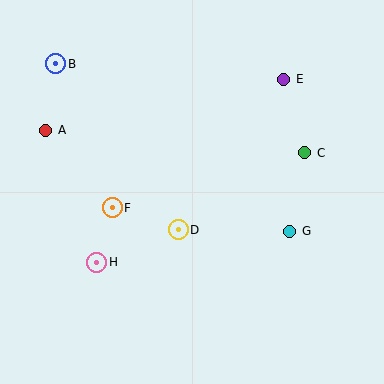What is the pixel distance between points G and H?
The distance between G and H is 196 pixels.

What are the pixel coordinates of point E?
Point E is at (284, 79).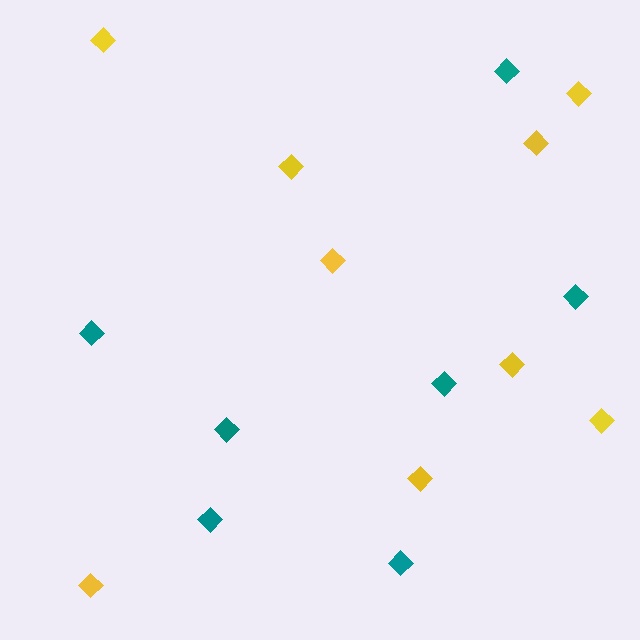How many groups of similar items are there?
There are 2 groups: one group of yellow diamonds (9) and one group of teal diamonds (7).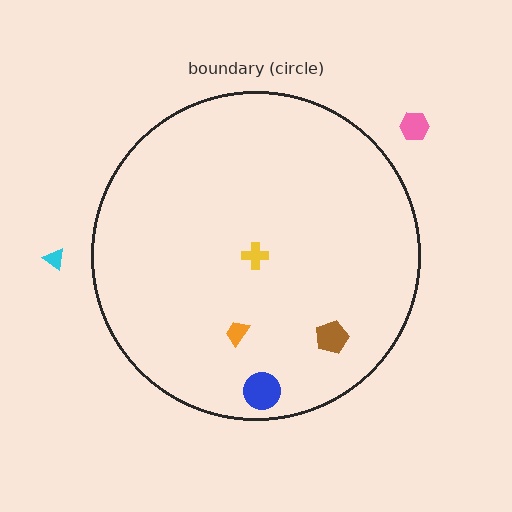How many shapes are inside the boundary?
4 inside, 2 outside.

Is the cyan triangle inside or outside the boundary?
Outside.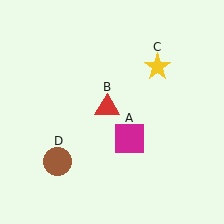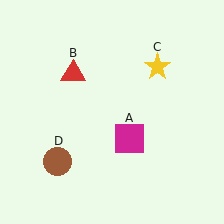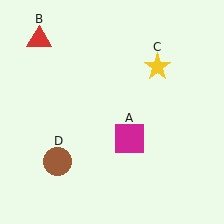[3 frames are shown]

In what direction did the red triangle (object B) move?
The red triangle (object B) moved up and to the left.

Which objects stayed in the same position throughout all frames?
Magenta square (object A) and yellow star (object C) and brown circle (object D) remained stationary.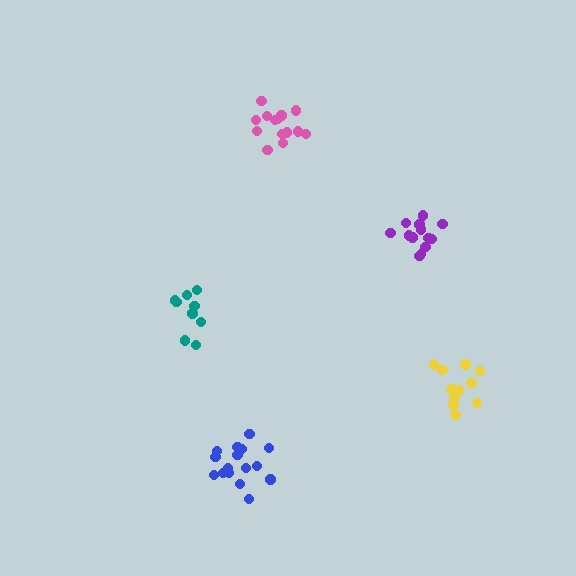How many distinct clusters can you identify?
There are 5 distinct clusters.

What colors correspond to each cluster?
The clusters are colored: yellow, blue, pink, purple, teal.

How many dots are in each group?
Group 1: 12 dots, Group 2: 16 dots, Group 3: 14 dots, Group 4: 13 dots, Group 5: 10 dots (65 total).